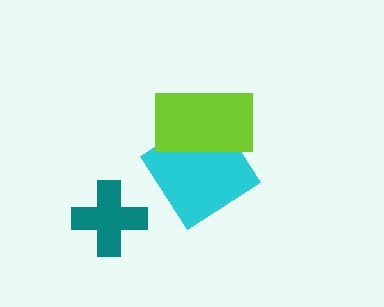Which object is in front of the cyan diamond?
The lime rectangle is in front of the cyan diamond.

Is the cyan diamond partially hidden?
Yes, it is partially covered by another shape.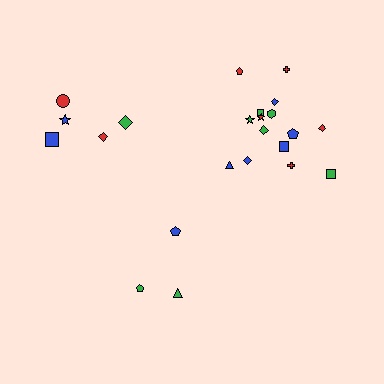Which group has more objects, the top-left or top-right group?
The top-right group.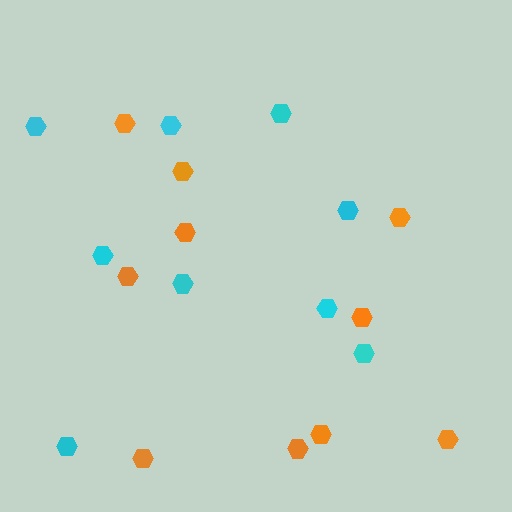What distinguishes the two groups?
There are 2 groups: one group of orange hexagons (10) and one group of cyan hexagons (9).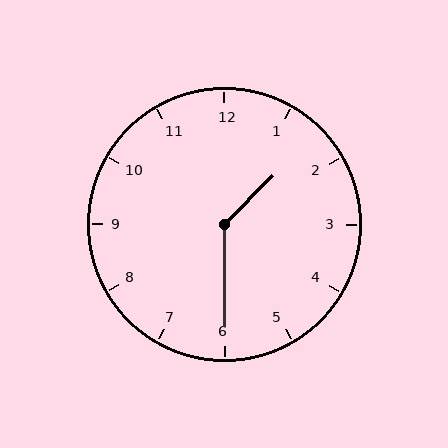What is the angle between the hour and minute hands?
Approximately 135 degrees.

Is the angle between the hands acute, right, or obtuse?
It is obtuse.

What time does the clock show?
1:30.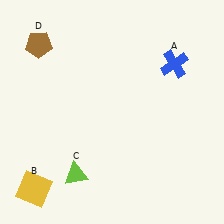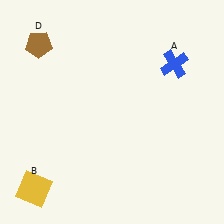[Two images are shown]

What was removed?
The lime triangle (C) was removed in Image 2.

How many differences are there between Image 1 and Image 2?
There is 1 difference between the two images.